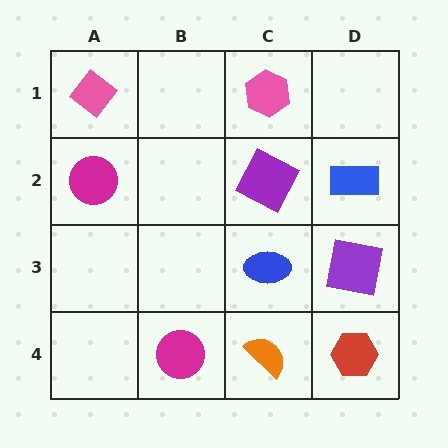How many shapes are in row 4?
3 shapes.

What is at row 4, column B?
A magenta circle.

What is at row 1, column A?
A pink diamond.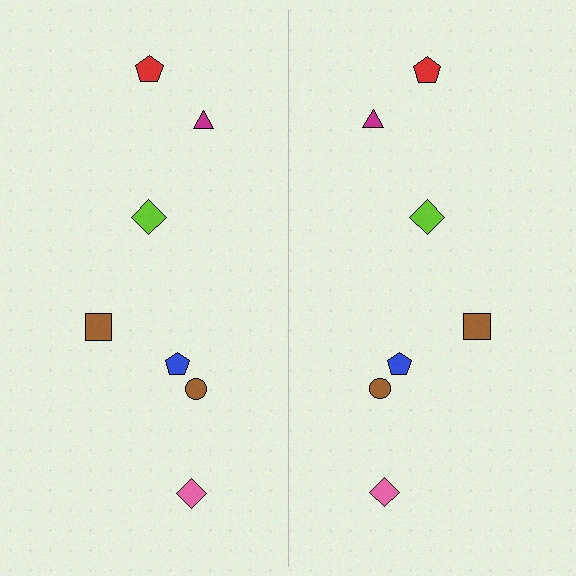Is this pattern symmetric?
Yes, this pattern has bilateral (reflection) symmetry.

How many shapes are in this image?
There are 14 shapes in this image.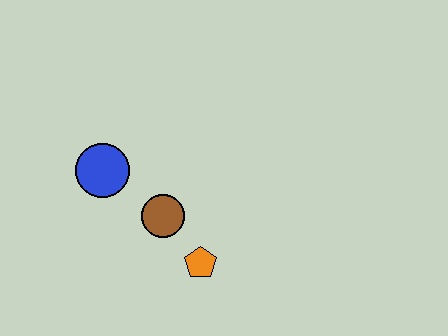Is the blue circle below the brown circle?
No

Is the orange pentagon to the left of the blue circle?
No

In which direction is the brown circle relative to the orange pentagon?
The brown circle is above the orange pentagon.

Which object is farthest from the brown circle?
The blue circle is farthest from the brown circle.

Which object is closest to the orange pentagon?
The brown circle is closest to the orange pentagon.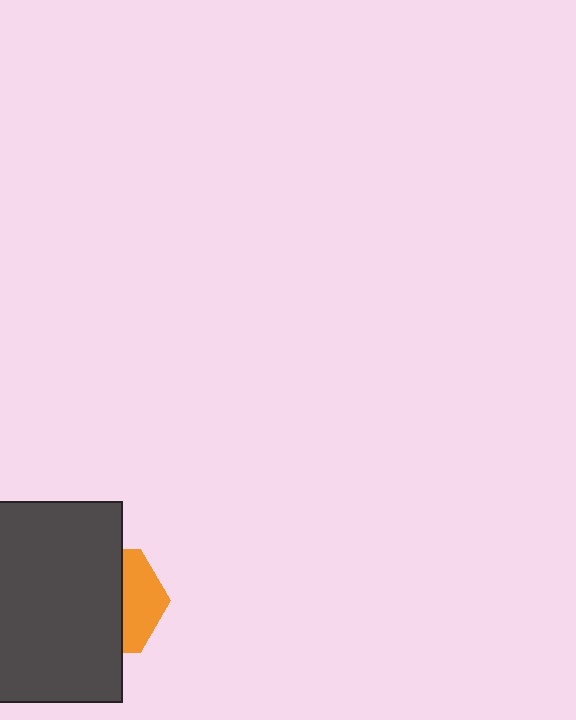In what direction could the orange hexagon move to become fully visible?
The orange hexagon could move right. That would shift it out from behind the dark gray rectangle entirely.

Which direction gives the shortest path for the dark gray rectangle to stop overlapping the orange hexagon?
Moving left gives the shortest separation.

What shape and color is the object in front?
The object in front is a dark gray rectangle.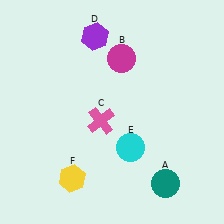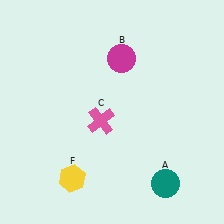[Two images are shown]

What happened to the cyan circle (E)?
The cyan circle (E) was removed in Image 2. It was in the bottom-right area of Image 1.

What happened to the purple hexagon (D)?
The purple hexagon (D) was removed in Image 2. It was in the top-left area of Image 1.